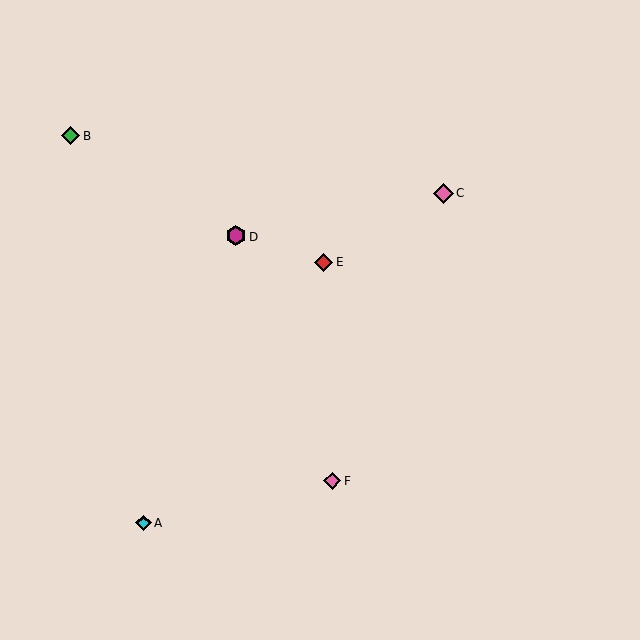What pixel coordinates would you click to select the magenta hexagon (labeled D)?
Click at (235, 236) to select the magenta hexagon D.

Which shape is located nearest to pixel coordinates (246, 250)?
The magenta hexagon (labeled D) at (235, 236) is nearest to that location.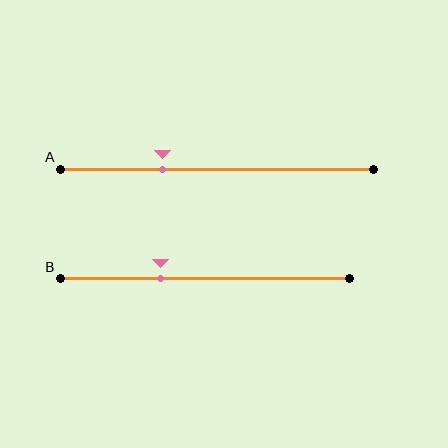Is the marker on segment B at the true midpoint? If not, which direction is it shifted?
No, the marker on segment B is shifted to the left by about 15% of the segment length.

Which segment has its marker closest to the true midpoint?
Segment B has its marker closest to the true midpoint.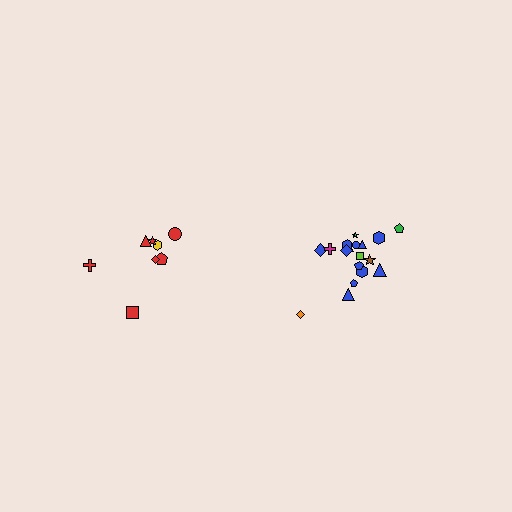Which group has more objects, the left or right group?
The right group.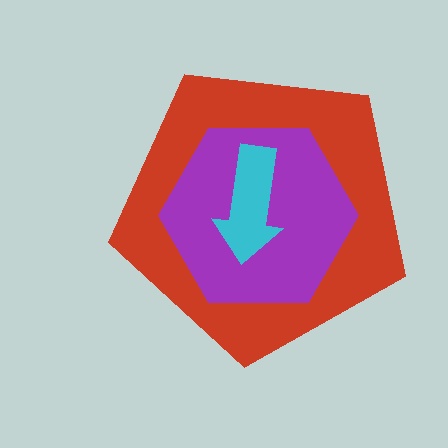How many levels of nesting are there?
3.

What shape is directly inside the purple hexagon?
The cyan arrow.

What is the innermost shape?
The cyan arrow.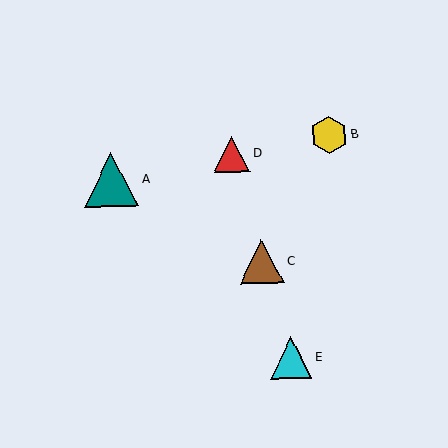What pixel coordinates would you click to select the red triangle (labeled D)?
Click at (232, 154) to select the red triangle D.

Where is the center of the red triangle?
The center of the red triangle is at (232, 154).